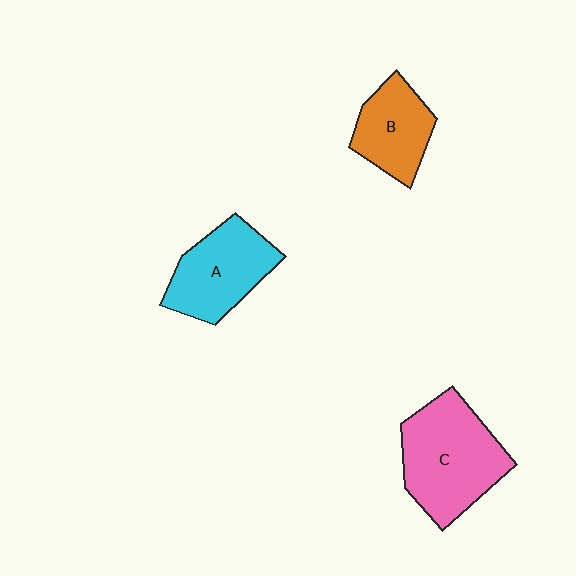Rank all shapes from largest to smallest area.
From largest to smallest: C (pink), A (cyan), B (orange).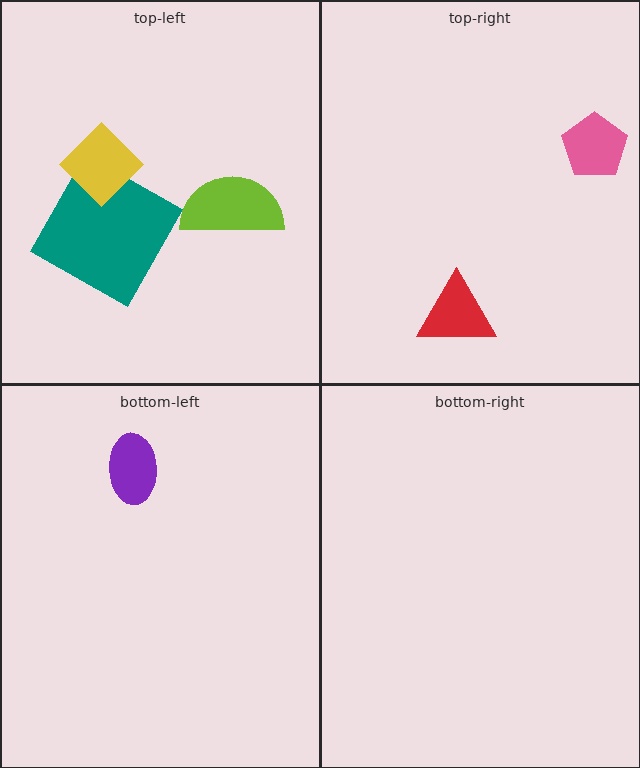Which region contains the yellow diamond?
The top-left region.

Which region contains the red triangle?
The top-right region.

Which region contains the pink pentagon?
The top-right region.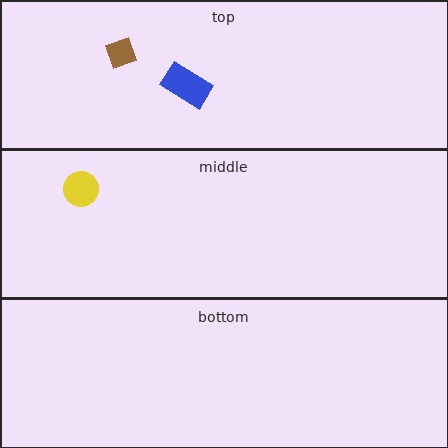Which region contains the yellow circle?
The middle region.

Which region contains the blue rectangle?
The top region.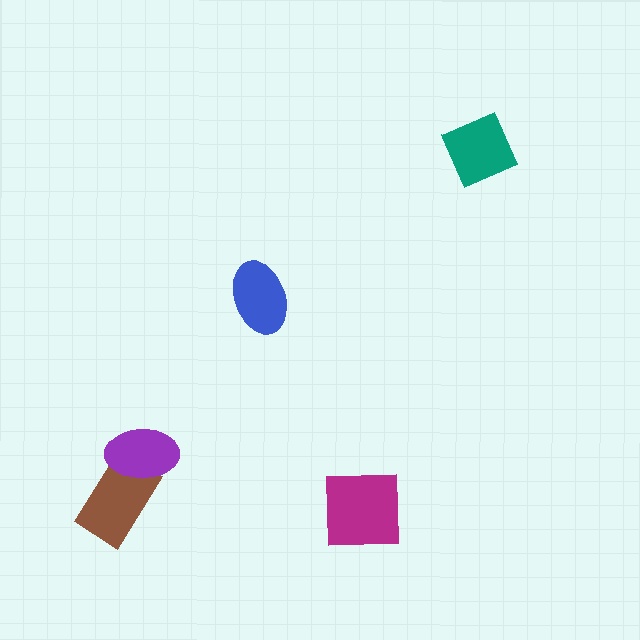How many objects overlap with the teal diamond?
0 objects overlap with the teal diamond.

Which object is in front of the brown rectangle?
The purple ellipse is in front of the brown rectangle.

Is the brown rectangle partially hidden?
Yes, it is partially covered by another shape.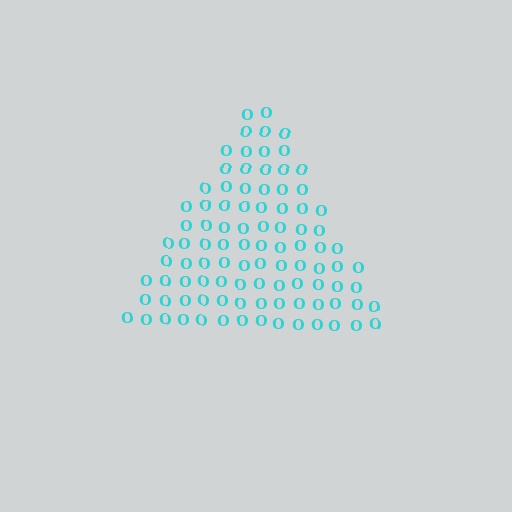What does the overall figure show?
The overall figure shows a triangle.